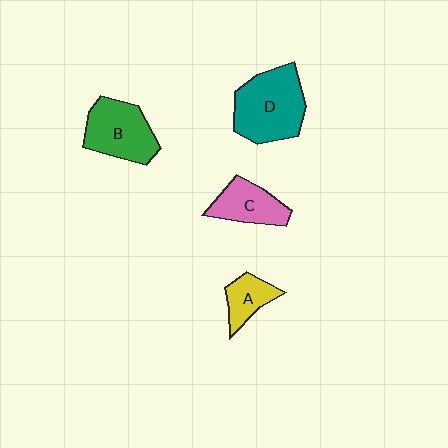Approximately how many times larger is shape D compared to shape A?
Approximately 2.4 times.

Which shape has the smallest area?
Shape A (yellow).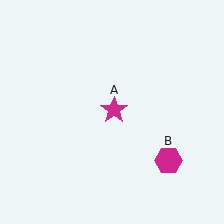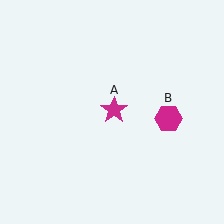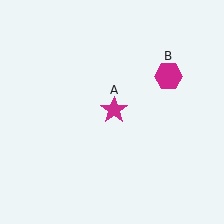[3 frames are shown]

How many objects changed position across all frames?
1 object changed position: magenta hexagon (object B).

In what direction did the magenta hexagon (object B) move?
The magenta hexagon (object B) moved up.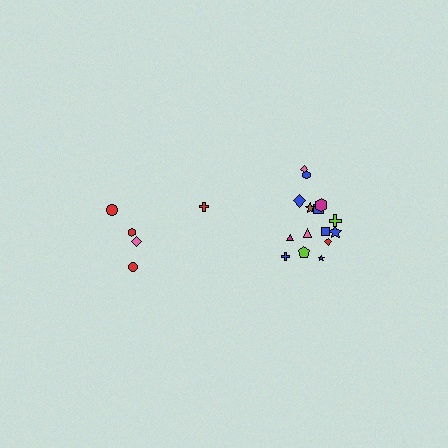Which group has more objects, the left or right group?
The right group.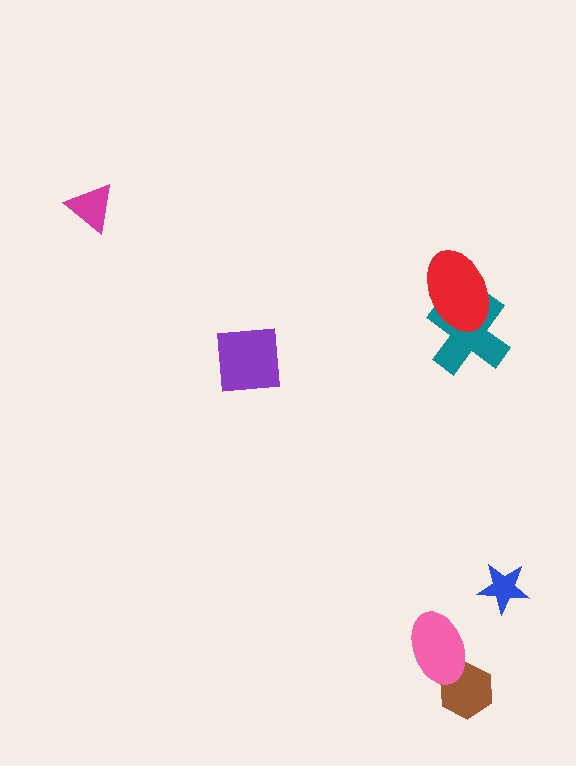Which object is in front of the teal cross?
The red ellipse is in front of the teal cross.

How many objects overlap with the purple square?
0 objects overlap with the purple square.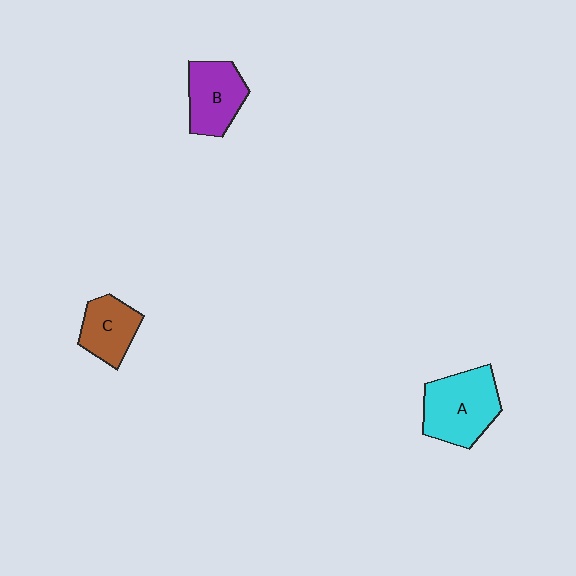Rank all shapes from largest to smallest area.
From largest to smallest: A (cyan), B (purple), C (brown).